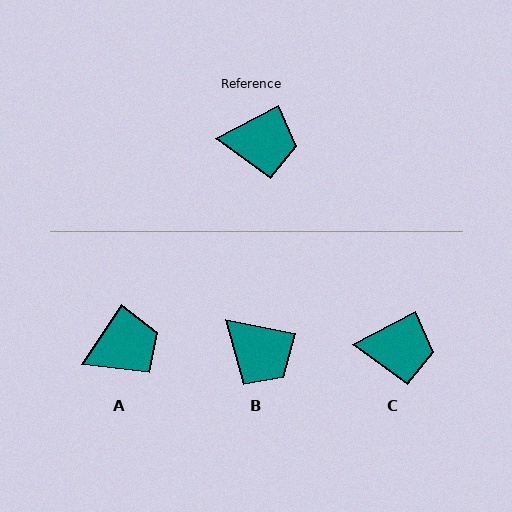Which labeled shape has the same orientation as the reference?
C.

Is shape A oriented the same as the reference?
No, it is off by about 29 degrees.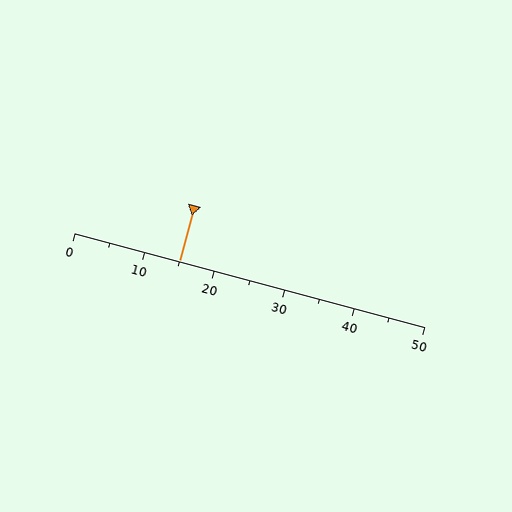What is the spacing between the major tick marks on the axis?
The major ticks are spaced 10 apart.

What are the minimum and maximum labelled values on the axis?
The axis runs from 0 to 50.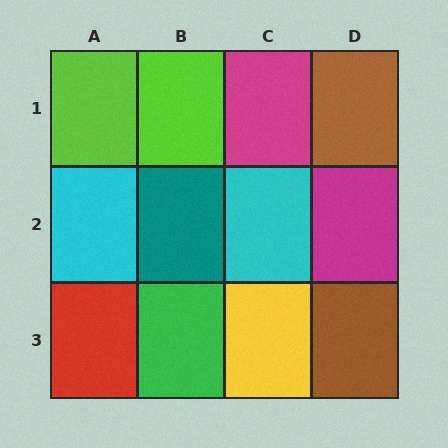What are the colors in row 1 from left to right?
Lime, lime, magenta, brown.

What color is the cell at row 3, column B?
Green.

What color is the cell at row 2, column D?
Magenta.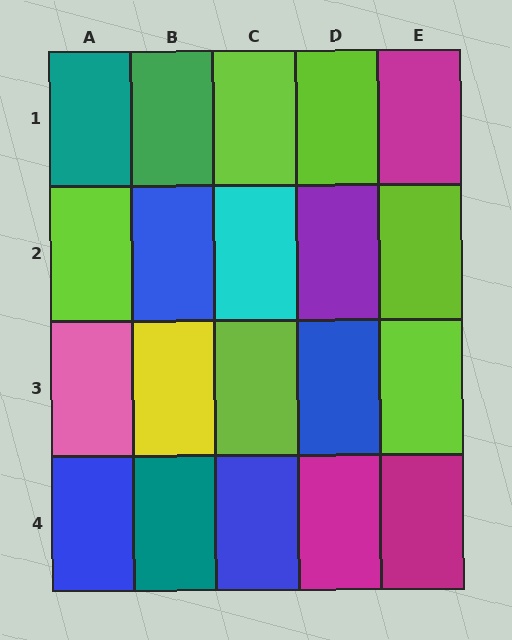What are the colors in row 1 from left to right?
Teal, green, lime, lime, magenta.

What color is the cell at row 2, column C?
Cyan.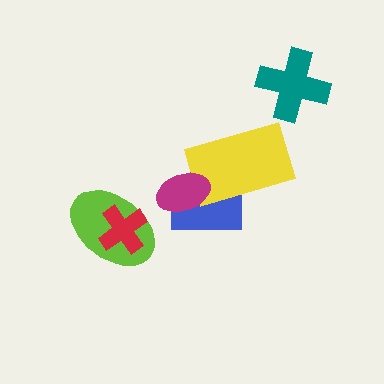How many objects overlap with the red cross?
1 object overlaps with the red cross.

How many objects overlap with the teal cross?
0 objects overlap with the teal cross.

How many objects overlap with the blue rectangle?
2 objects overlap with the blue rectangle.